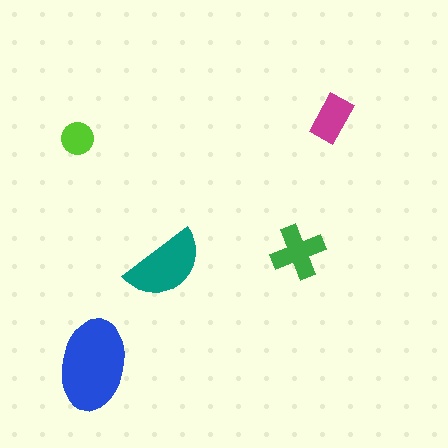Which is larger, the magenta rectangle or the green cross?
The green cross.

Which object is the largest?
The blue ellipse.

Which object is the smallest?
The lime circle.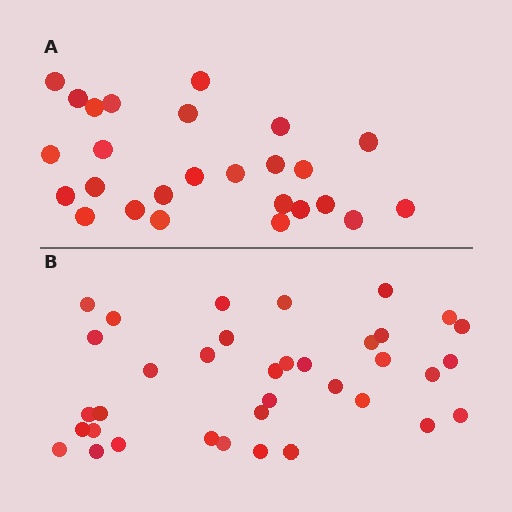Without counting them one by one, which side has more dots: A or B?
Region B (the bottom region) has more dots.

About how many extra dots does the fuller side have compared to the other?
Region B has roughly 10 or so more dots than region A.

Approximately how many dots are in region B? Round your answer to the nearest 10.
About 40 dots. (The exact count is 36, which rounds to 40.)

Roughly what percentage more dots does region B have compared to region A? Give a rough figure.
About 40% more.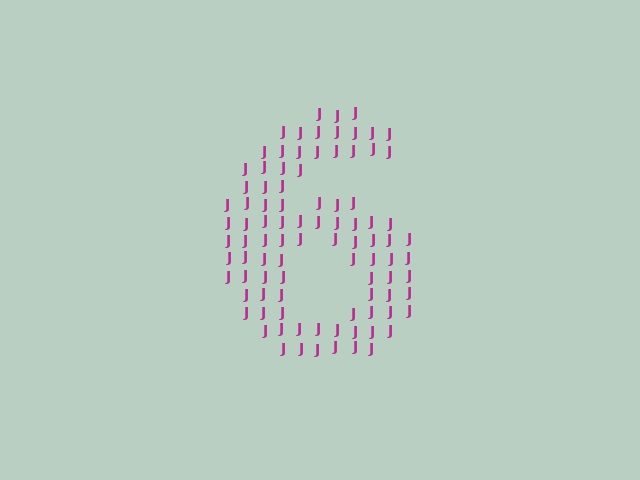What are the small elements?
The small elements are letter J's.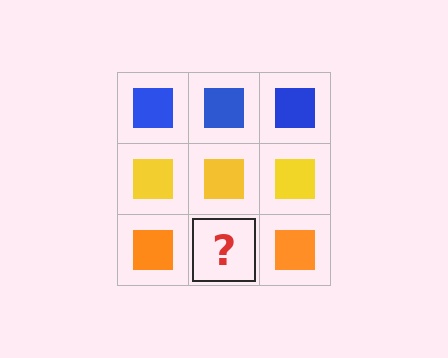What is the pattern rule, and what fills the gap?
The rule is that each row has a consistent color. The gap should be filled with an orange square.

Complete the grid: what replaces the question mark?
The question mark should be replaced with an orange square.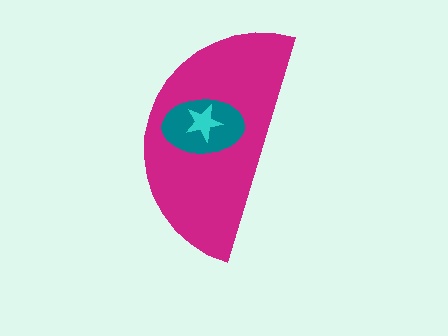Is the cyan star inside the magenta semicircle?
Yes.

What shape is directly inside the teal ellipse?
The cyan star.